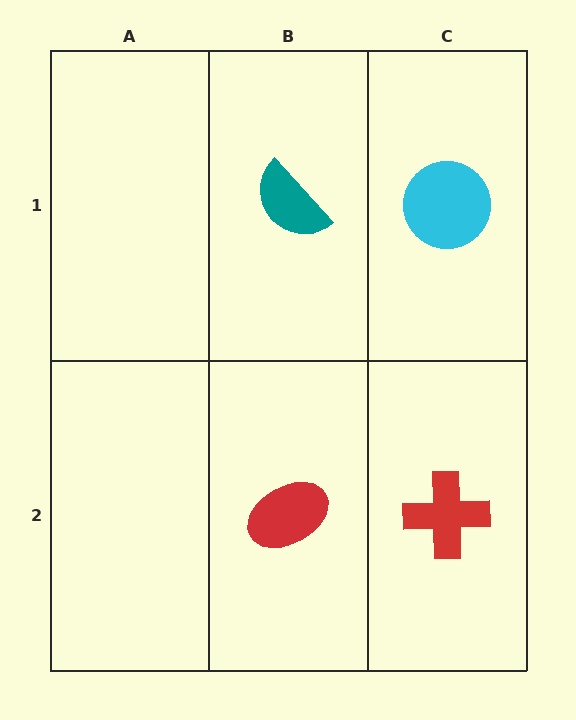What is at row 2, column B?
A red ellipse.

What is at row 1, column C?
A cyan circle.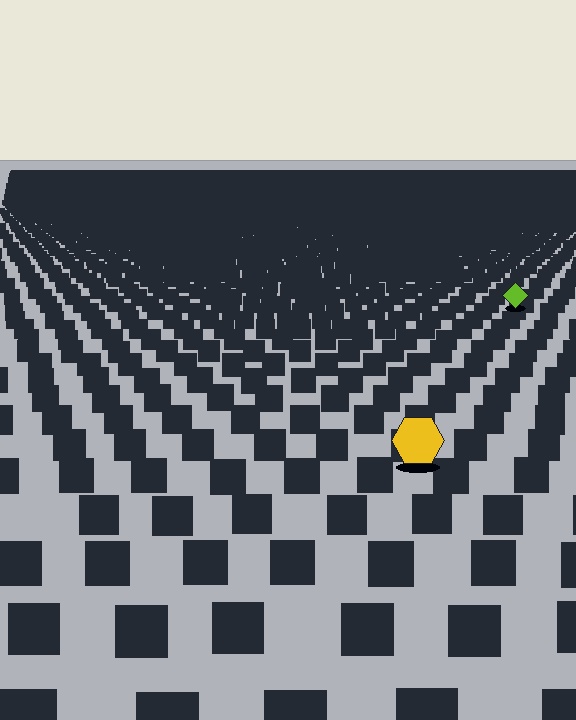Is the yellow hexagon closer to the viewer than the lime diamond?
Yes. The yellow hexagon is closer — you can tell from the texture gradient: the ground texture is coarser near it.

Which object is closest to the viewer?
The yellow hexagon is closest. The texture marks near it are larger and more spread out.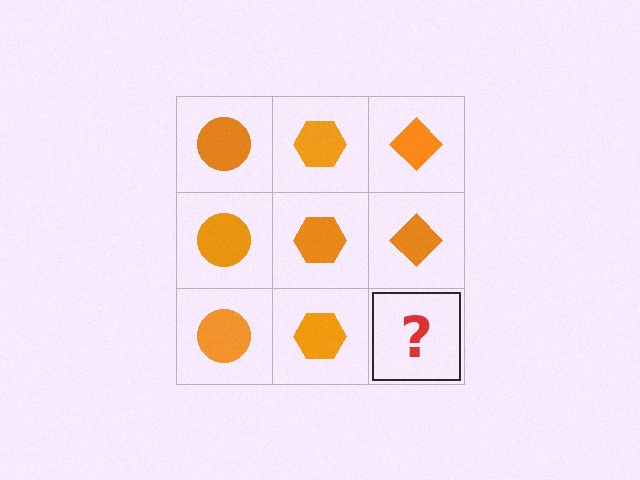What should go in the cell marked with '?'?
The missing cell should contain an orange diamond.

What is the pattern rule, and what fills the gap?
The rule is that each column has a consistent shape. The gap should be filled with an orange diamond.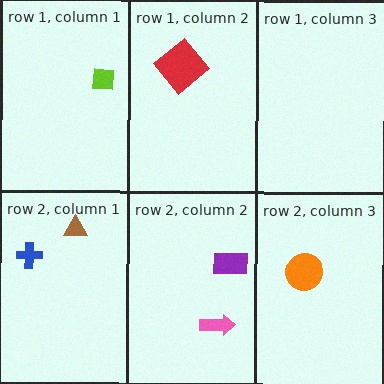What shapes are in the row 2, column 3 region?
The orange circle.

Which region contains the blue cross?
The row 2, column 1 region.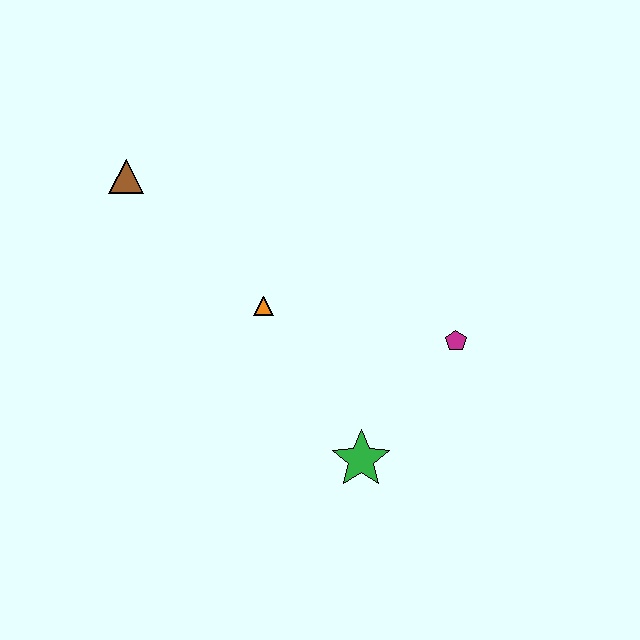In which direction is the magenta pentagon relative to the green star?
The magenta pentagon is above the green star.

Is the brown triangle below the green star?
No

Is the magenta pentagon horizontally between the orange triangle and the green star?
No